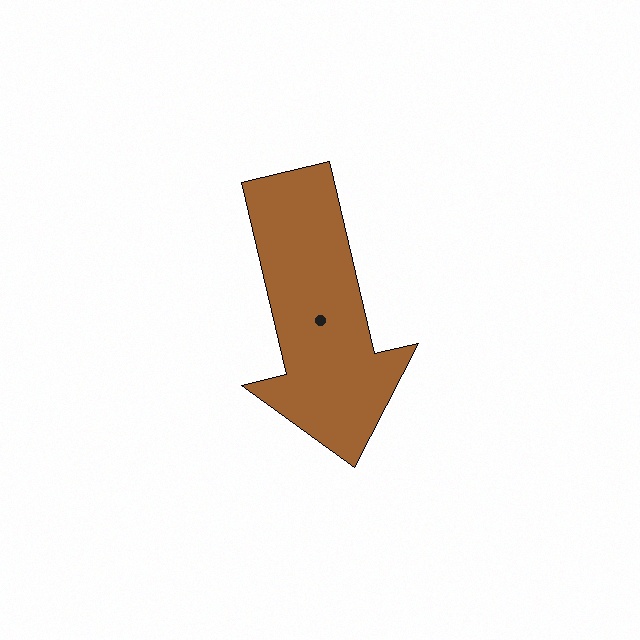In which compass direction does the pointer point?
South.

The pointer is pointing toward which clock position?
Roughly 6 o'clock.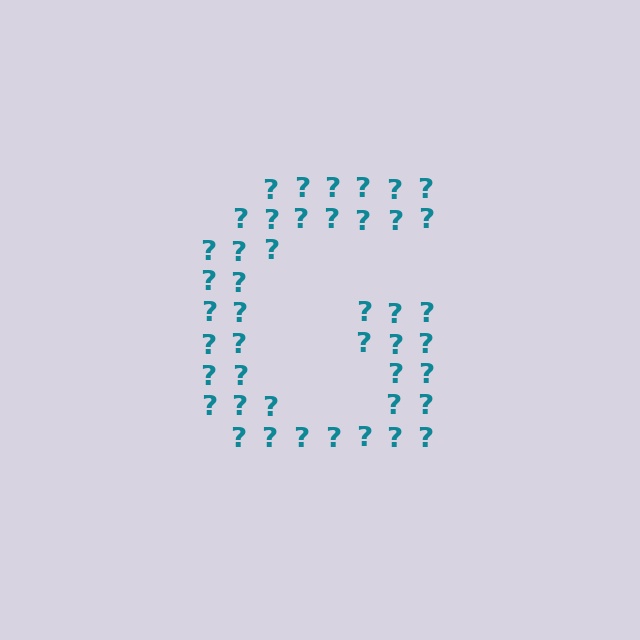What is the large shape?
The large shape is the letter G.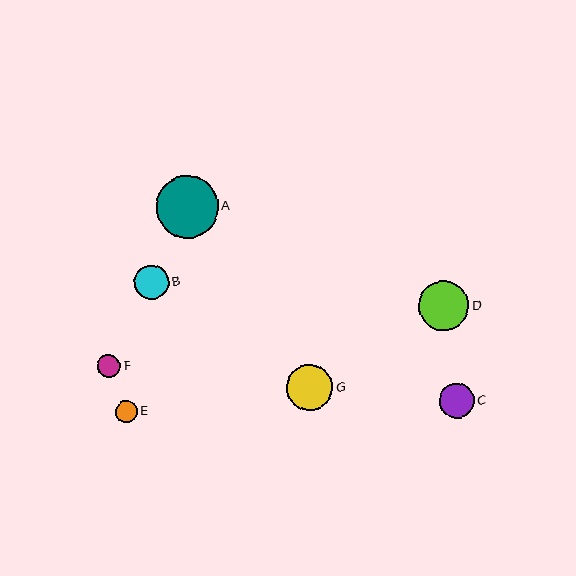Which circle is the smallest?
Circle E is the smallest with a size of approximately 21 pixels.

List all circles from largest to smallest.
From largest to smallest: A, D, G, B, C, F, E.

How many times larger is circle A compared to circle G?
Circle A is approximately 1.4 times the size of circle G.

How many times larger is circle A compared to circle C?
Circle A is approximately 1.8 times the size of circle C.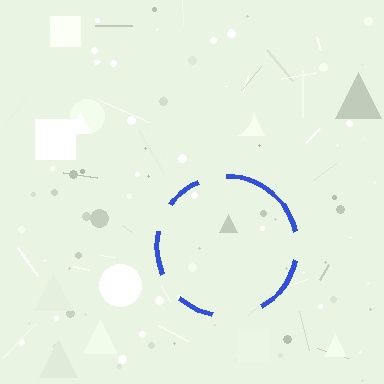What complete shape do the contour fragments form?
The contour fragments form a circle.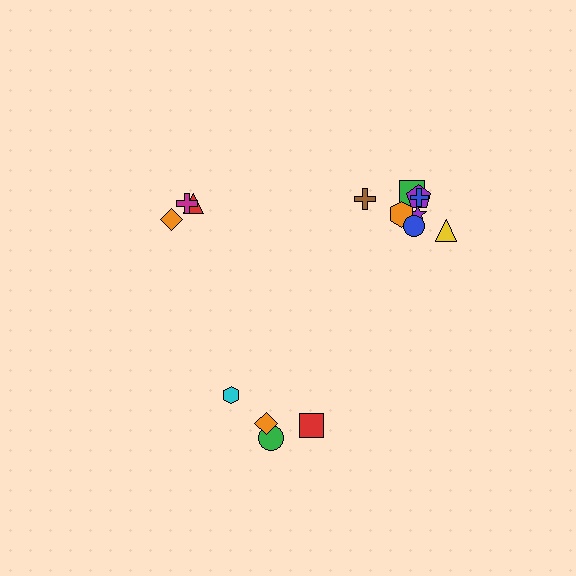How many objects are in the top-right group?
There are 8 objects.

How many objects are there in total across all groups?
There are 15 objects.